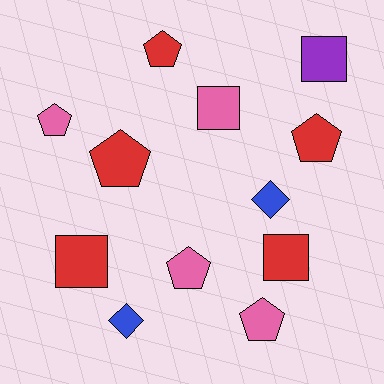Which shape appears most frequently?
Pentagon, with 6 objects.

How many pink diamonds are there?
There are no pink diamonds.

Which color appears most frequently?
Red, with 5 objects.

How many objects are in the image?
There are 12 objects.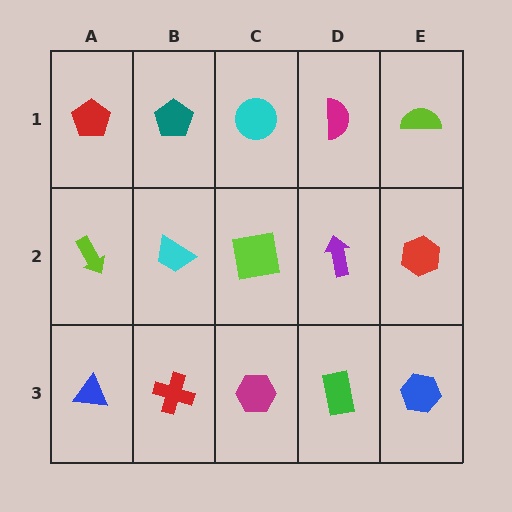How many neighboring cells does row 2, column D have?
4.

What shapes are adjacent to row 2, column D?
A magenta semicircle (row 1, column D), a green rectangle (row 3, column D), a lime square (row 2, column C), a red hexagon (row 2, column E).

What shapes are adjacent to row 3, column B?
A cyan trapezoid (row 2, column B), a blue triangle (row 3, column A), a magenta hexagon (row 3, column C).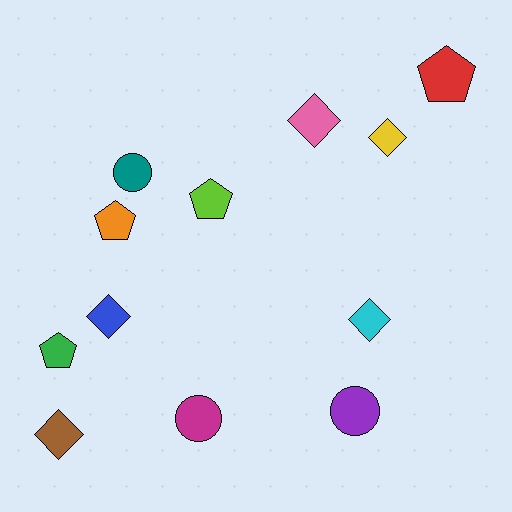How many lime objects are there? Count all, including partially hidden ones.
There is 1 lime object.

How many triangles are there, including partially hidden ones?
There are no triangles.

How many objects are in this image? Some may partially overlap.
There are 12 objects.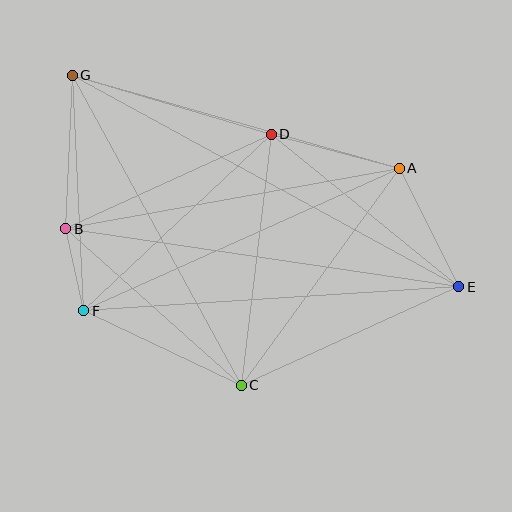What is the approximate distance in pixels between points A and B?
The distance between A and B is approximately 339 pixels.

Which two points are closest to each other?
Points B and F are closest to each other.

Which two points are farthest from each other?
Points E and G are farthest from each other.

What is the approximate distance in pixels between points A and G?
The distance between A and G is approximately 340 pixels.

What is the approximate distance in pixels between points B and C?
The distance between B and C is approximately 235 pixels.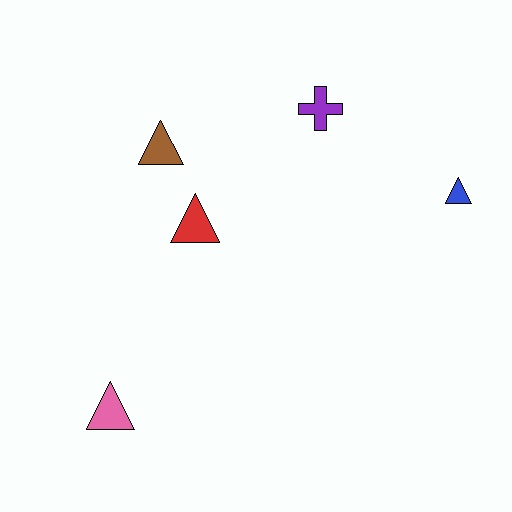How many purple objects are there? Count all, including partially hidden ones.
There is 1 purple object.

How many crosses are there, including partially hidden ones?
There is 1 cross.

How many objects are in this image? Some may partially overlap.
There are 5 objects.